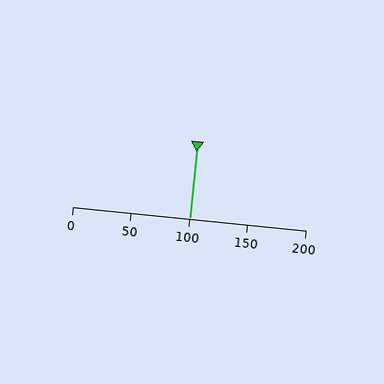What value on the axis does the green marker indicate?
The marker indicates approximately 100.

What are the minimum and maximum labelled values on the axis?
The axis runs from 0 to 200.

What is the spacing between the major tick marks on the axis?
The major ticks are spaced 50 apart.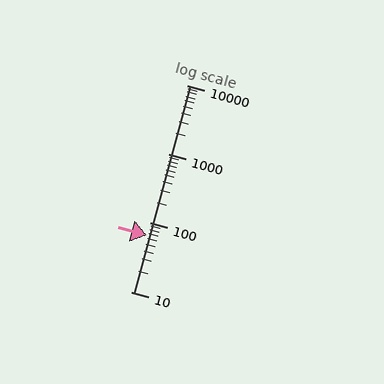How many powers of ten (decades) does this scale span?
The scale spans 3 decades, from 10 to 10000.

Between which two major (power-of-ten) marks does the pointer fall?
The pointer is between 10 and 100.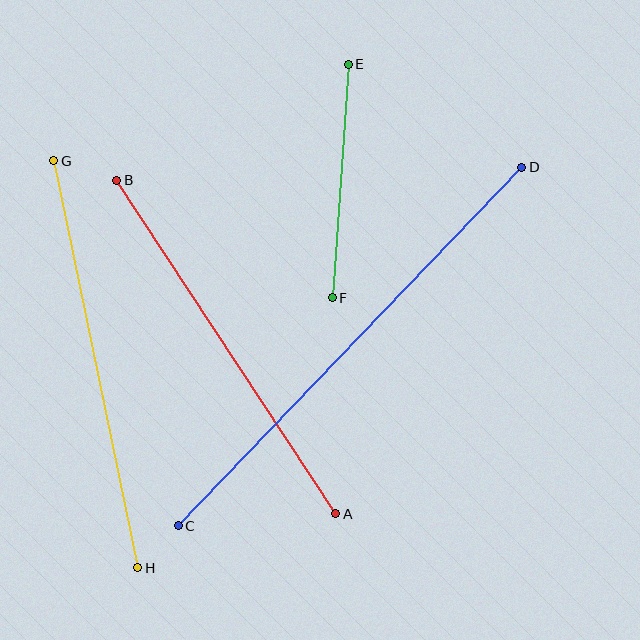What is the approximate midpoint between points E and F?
The midpoint is at approximately (340, 181) pixels.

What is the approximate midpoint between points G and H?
The midpoint is at approximately (96, 364) pixels.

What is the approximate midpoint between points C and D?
The midpoint is at approximately (350, 347) pixels.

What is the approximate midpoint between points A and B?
The midpoint is at approximately (226, 347) pixels.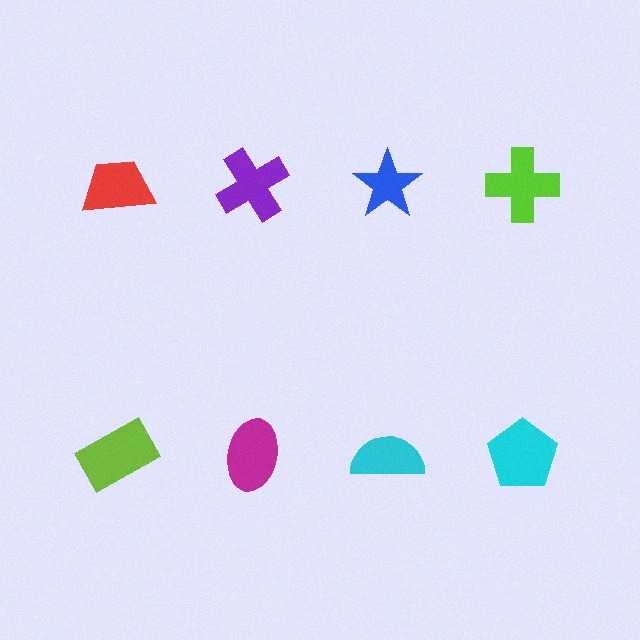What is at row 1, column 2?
A purple cross.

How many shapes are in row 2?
4 shapes.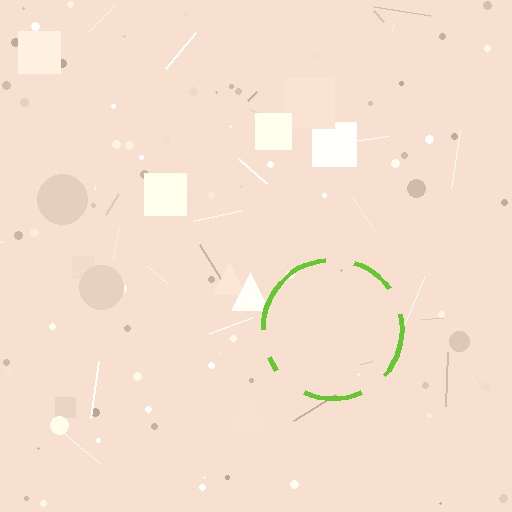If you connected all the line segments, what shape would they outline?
They would outline a circle.